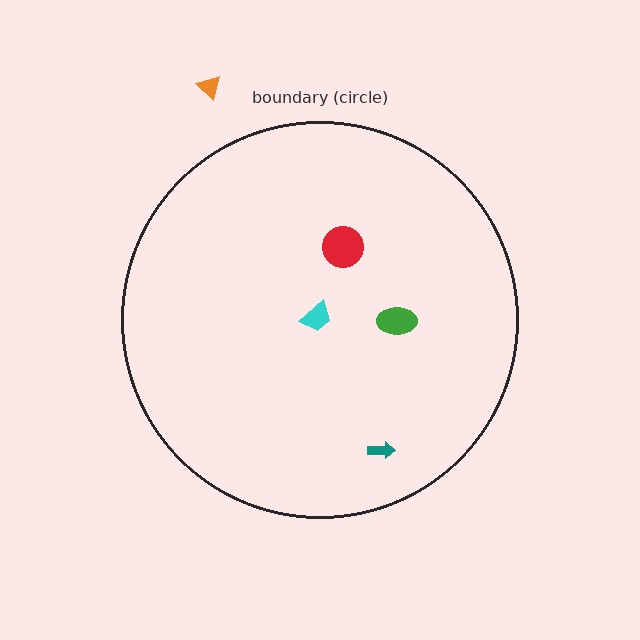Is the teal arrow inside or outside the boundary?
Inside.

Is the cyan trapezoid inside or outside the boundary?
Inside.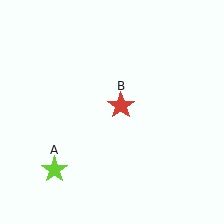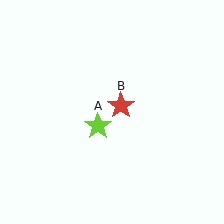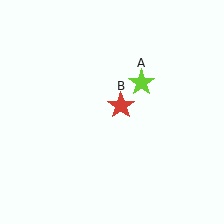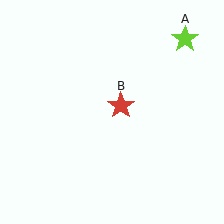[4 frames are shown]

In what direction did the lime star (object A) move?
The lime star (object A) moved up and to the right.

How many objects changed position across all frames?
1 object changed position: lime star (object A).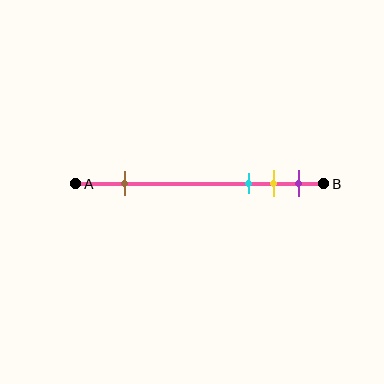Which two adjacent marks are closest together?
The yellow and purple marks are the closest adjacent pair.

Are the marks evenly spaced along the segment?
No, the marks are not evenly spaced.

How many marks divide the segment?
There are 4 marks dividing the segment.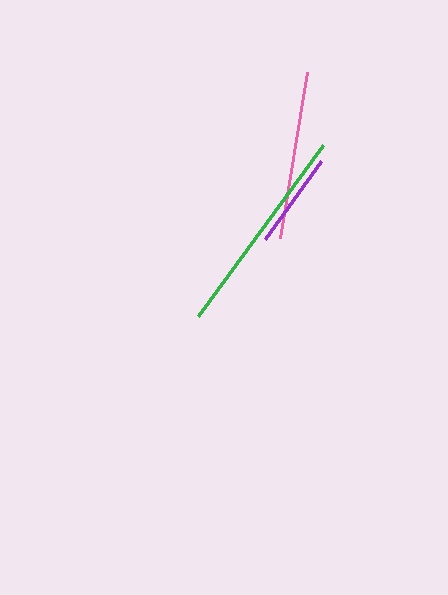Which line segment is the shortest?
The purple line is the shortest at approximately 96 pixels.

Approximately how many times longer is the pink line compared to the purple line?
The pink line is approximately 1.7 times the length of the purple line.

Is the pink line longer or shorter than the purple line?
The pink line is longer than the purple line.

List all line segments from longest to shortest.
From longest to shortest: green, pink, purple.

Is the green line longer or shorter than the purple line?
The green line is longer than the purple line.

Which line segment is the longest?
The green line is the longest at approximately 212 pixels.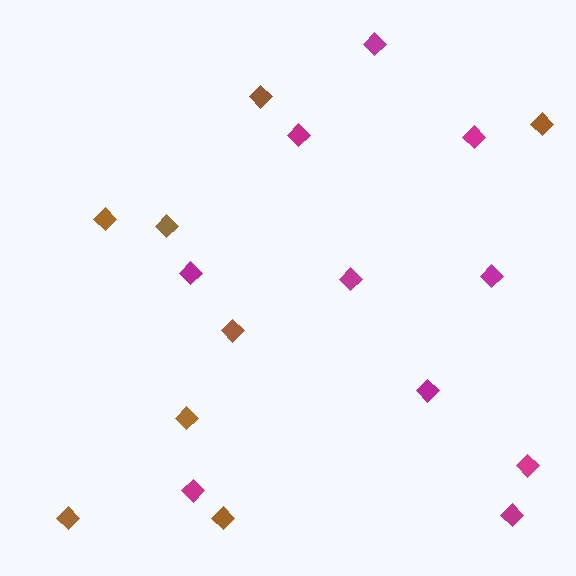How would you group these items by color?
There are 2 groups: one group of magenta diamonds (10) and one group of brown diamonds (8).